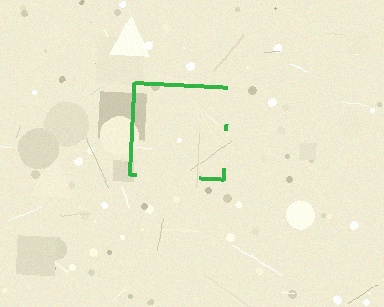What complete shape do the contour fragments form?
The contour fragments form a square.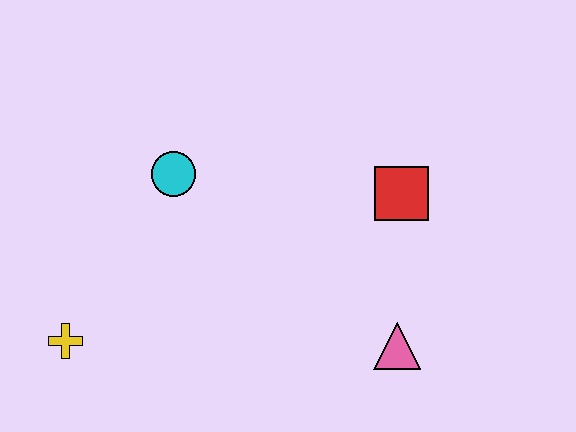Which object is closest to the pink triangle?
The red square is closest to the pink triangle.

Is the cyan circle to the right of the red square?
No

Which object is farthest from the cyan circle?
The pink triangle is farthest from the cyan circle.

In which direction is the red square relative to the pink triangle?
The red square is above the pink triangle.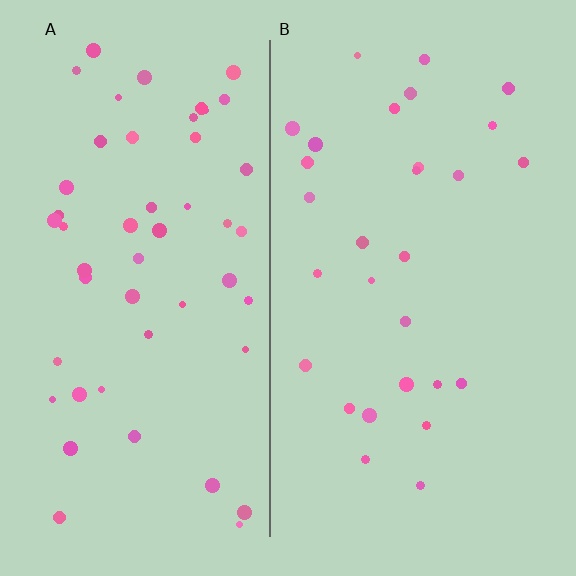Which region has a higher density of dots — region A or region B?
A (the left).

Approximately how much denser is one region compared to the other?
Approximately 1.7× — region A over region B.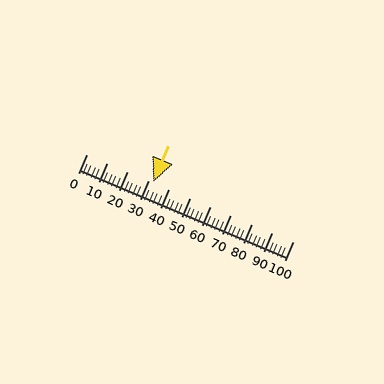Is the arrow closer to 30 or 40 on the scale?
The arrow is closer to 30.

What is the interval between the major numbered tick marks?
The major tick marks are spaced 10 units apart.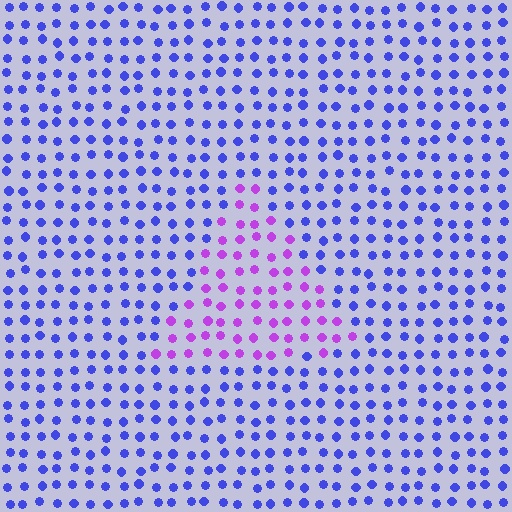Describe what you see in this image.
The image is filled with small blue elements in a uniform arrangement. A triangle-shaped region is visible where the elements are tinted to a slightly different hue, forming a subtle color boundary.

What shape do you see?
I see a triangle.